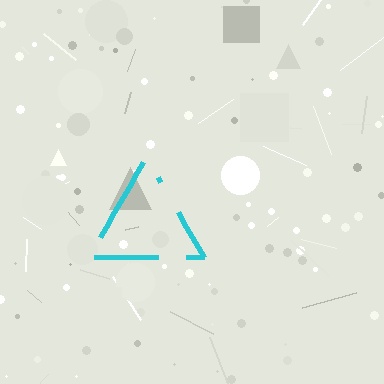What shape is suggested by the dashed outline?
The dashed outline suggests a triangle.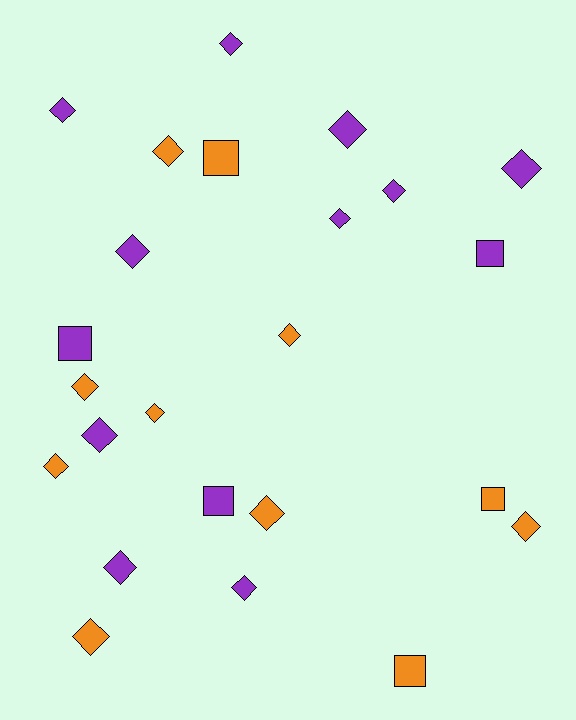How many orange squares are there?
There are 3 orange squares.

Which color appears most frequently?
Purple, with 13 objects.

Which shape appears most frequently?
Diamond, with 18 objects.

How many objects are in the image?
There are 24 objects.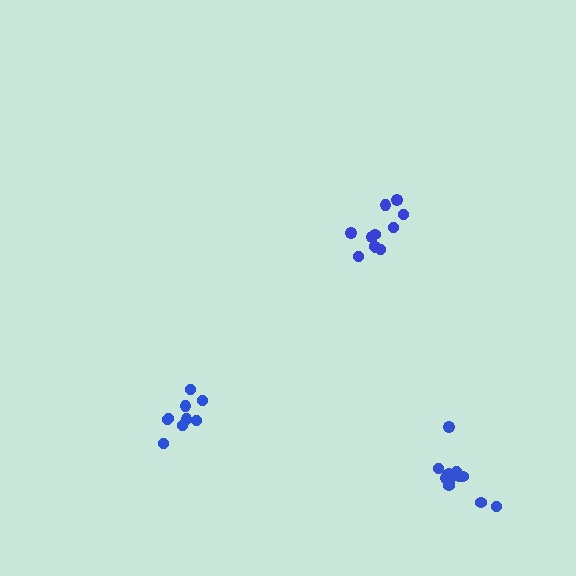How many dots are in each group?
Group 1: 13 dots, Group 2: 11 dots, Group 3: 9 dots (33 total).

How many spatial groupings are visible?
There are 3 spatial groupings.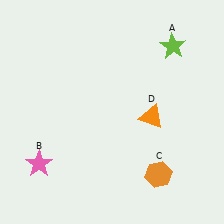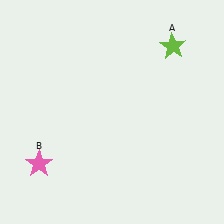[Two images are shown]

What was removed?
The orange triangle (D), the orange hexagon (C) were removed in Image 2.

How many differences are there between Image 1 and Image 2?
There are 2 differences between the two images.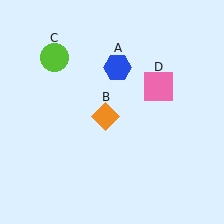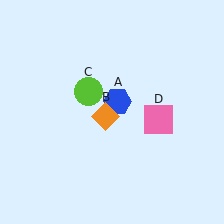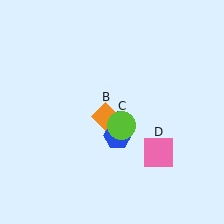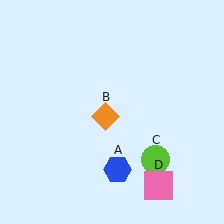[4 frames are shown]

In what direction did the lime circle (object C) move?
The lime circle (object C) moved down and to the right.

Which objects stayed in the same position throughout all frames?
Orange diamond (object B) remained stationary.